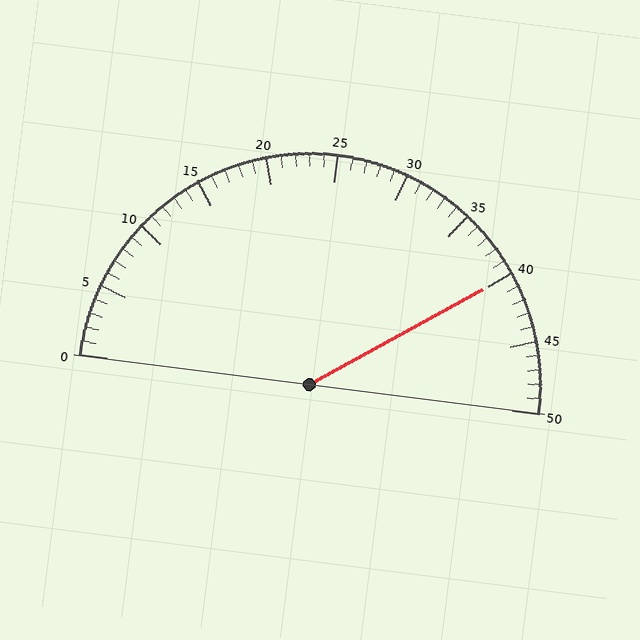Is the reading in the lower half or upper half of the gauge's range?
The reading is in the upper half of the range (0 to 50).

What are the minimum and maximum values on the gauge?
The gauge ranges from 0 to 50.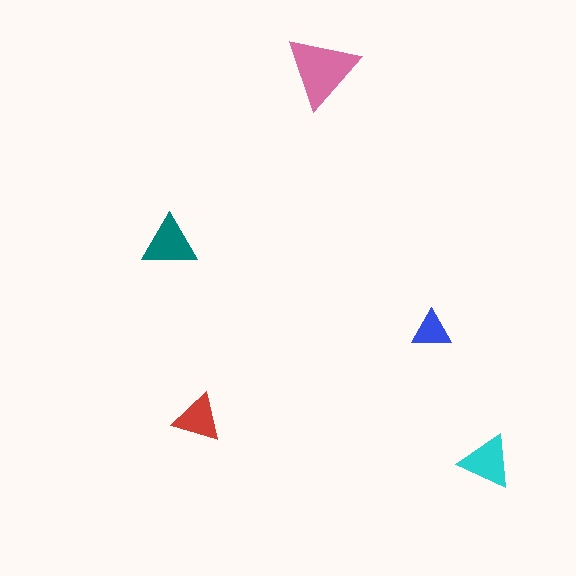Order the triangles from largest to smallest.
the pink one, the teal one, the cyan one, the red one, the blue one.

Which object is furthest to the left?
The teal triangle is leftmost.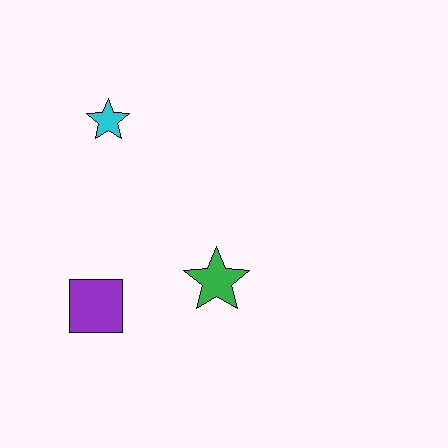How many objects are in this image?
There are 3 objects.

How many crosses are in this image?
There are no crosses.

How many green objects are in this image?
There is 1 green object.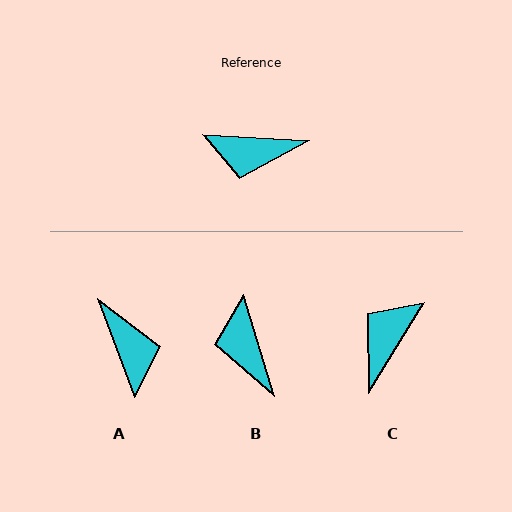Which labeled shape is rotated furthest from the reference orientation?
C, about 118 degrees away.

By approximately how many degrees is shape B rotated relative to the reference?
Approximately 69 degrees clockwise.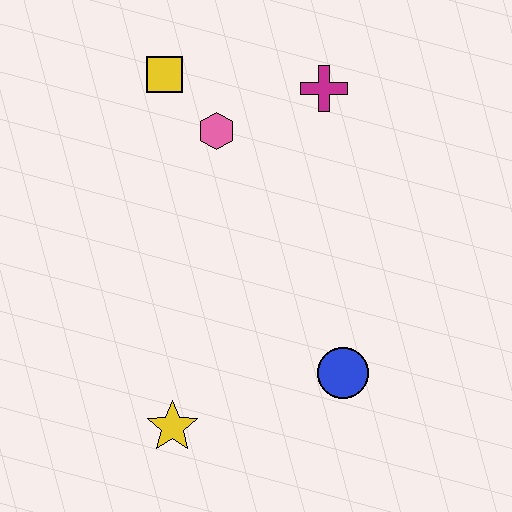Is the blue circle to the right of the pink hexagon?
Yes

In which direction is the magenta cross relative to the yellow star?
The magenta cross is above the yellow star.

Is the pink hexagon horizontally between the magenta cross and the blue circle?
No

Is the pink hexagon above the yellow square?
No